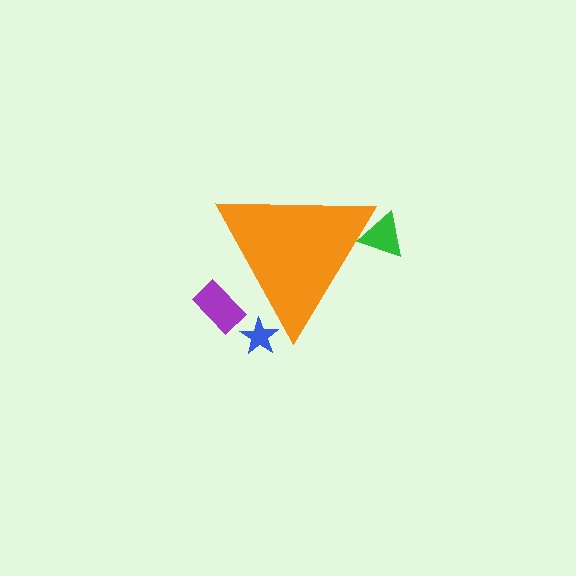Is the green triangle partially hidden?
Yes, the green triangle is partially hidden behind the orange triangle.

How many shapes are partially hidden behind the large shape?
3 shapes are partially hidden.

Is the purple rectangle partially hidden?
Yes, the purple rectangle is partially hidden behind the orange triangle.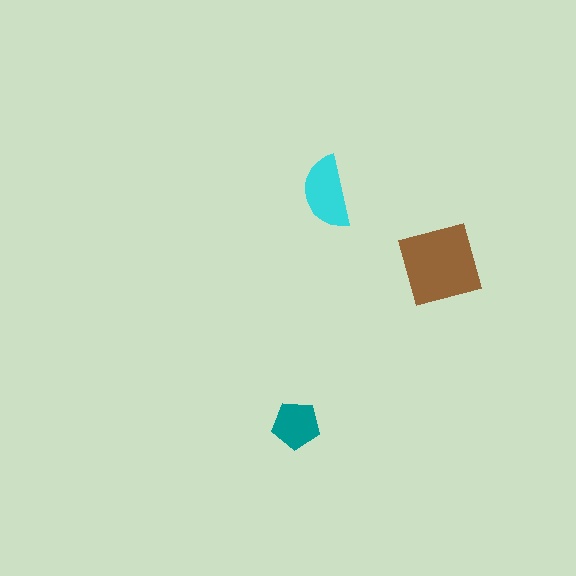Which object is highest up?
The cyan semicircle is topmost.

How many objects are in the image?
There are 3 objects in the image.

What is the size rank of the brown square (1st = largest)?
1st.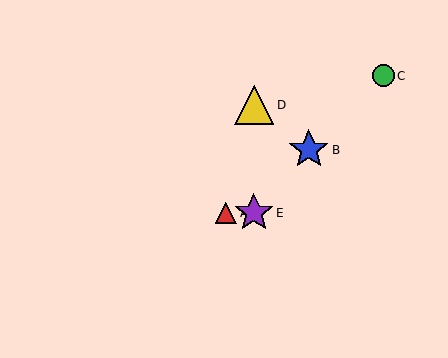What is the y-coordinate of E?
Object E is at y≈213.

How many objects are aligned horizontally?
2 objects (A, E) are aligned horizontally.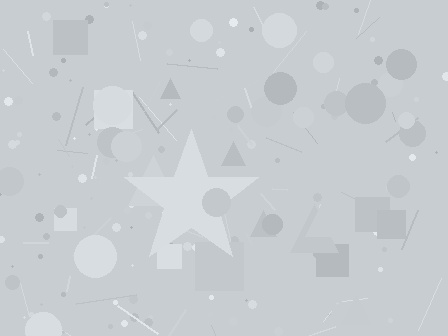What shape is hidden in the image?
A star is hidden in the image.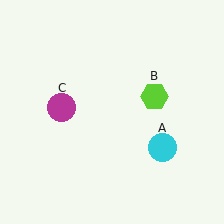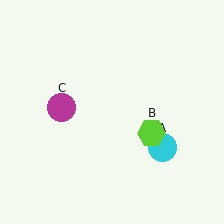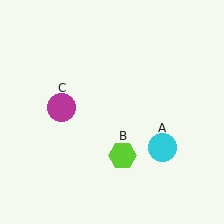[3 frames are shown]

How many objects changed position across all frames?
1 object changed position: lime hexagon (object B).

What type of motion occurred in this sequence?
The lime hexagon (object B) rotated clockwise around the center of the scene.